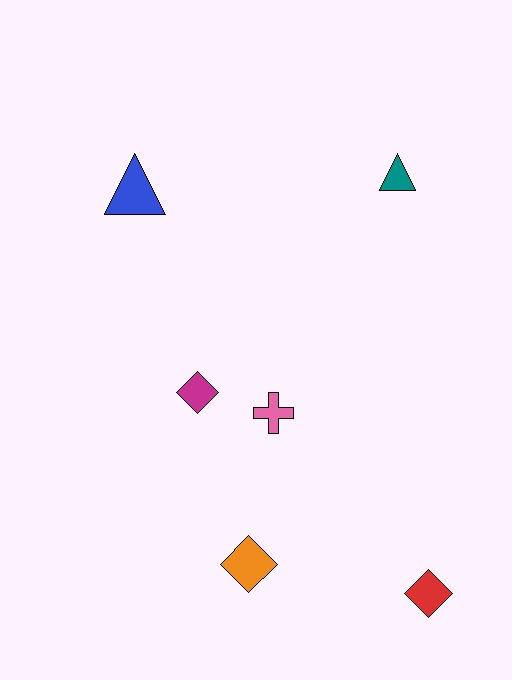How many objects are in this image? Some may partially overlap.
There are 6 objects.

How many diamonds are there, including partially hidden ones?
There are 3 diamonds.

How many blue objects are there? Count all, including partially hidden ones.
There is 1 blue object.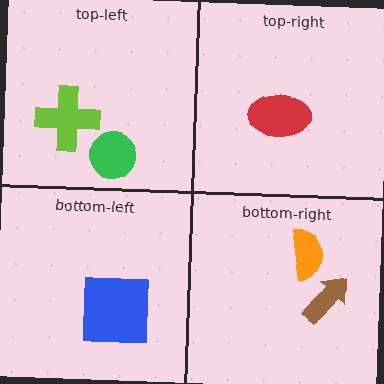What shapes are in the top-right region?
The red ellipse.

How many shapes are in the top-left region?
2.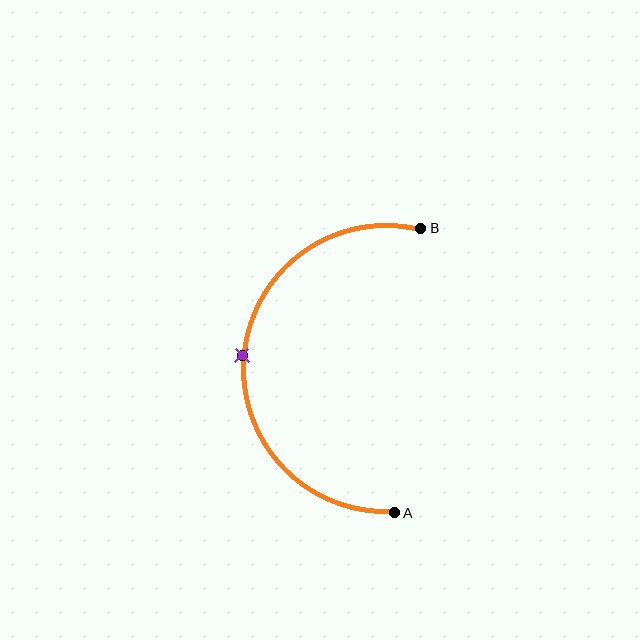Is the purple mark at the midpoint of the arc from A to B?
Yes. The purple mark lies on the arc at equal arc-length from both A and B — it is the arc midpoint.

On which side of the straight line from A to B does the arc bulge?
The arc bulges to the left of the straight line connecting A and B.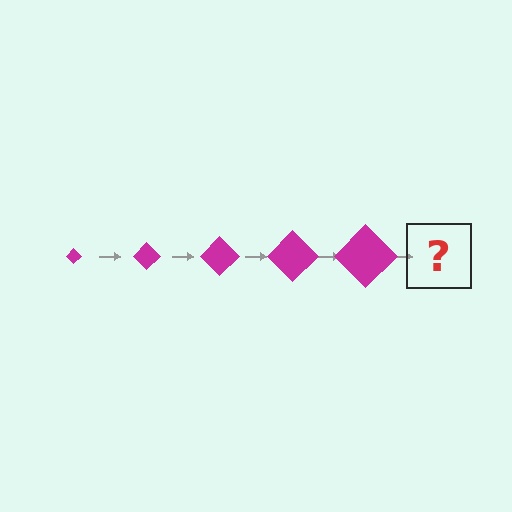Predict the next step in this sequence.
The next step is a magenta diamond, larger than the previous one.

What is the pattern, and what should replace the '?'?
The pattern is that the diamond gets progressively larger each step. The '?' should be a magenta diamond, larger than the previous one.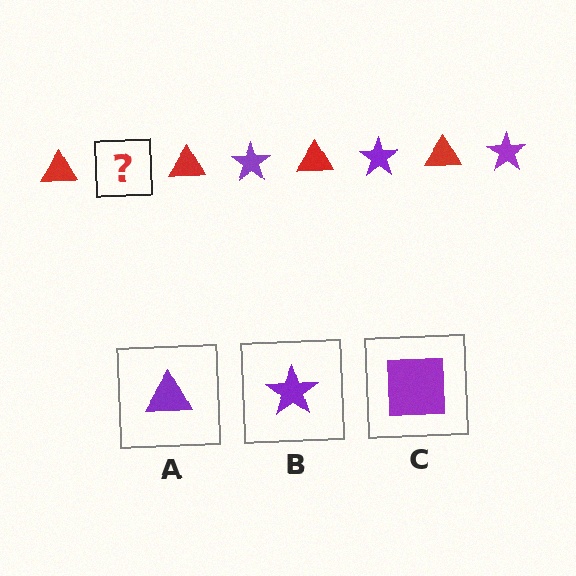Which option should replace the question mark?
Option B.